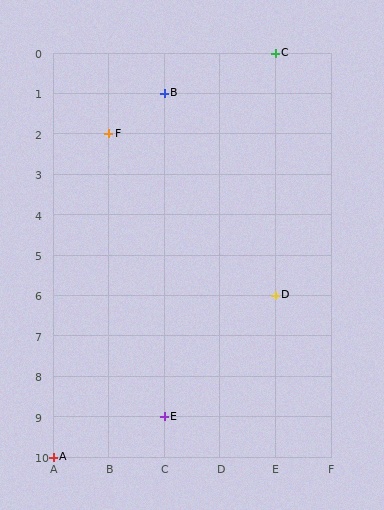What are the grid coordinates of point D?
Point D is at grid coordinates (E, 6).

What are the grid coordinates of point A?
Point A is at grid coordinates (A, 10).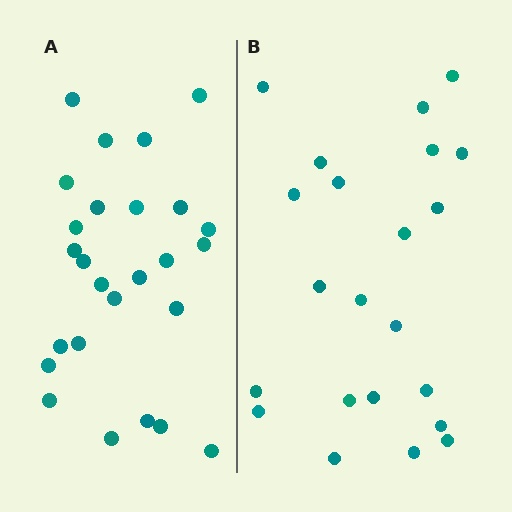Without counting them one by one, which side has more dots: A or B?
Region A (the left region) has more dots.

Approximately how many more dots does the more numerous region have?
Region A has about 4 more dots than region B.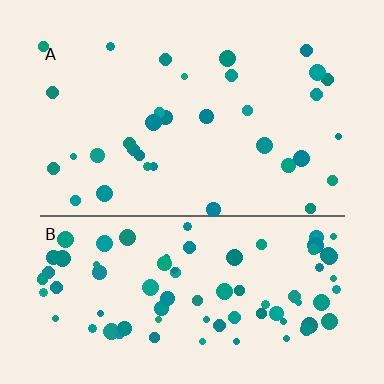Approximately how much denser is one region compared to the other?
Approximately 2.5× — region B over region A.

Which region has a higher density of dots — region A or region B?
B (the bottom).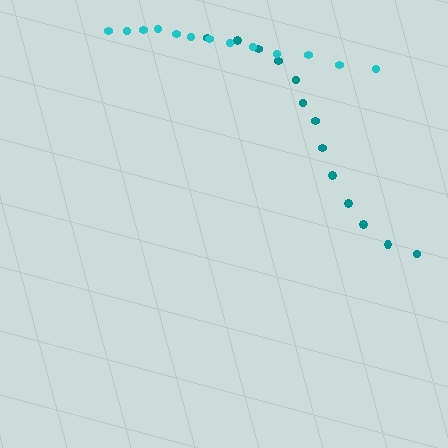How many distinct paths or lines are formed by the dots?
There are 2 distinct paths.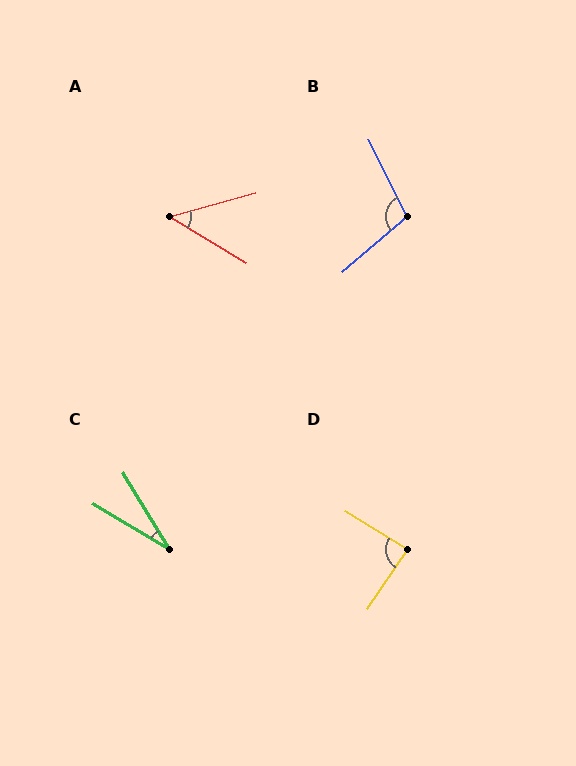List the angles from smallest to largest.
C (28°), A (47°), D (88°), B (104°).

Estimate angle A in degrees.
Approximately 47 degrees.